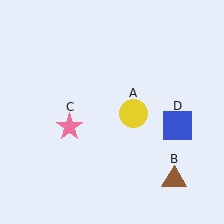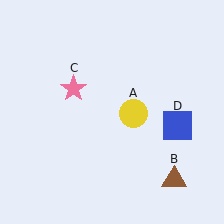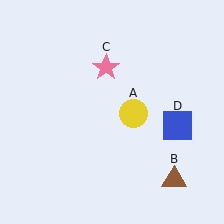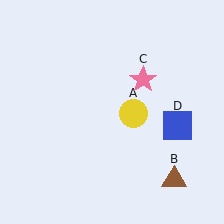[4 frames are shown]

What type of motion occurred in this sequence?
The pink star (object C) rotated clockwise around the center of the scene.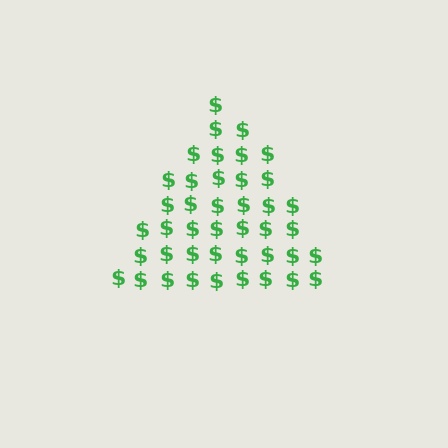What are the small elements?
The small elements are dollar signs.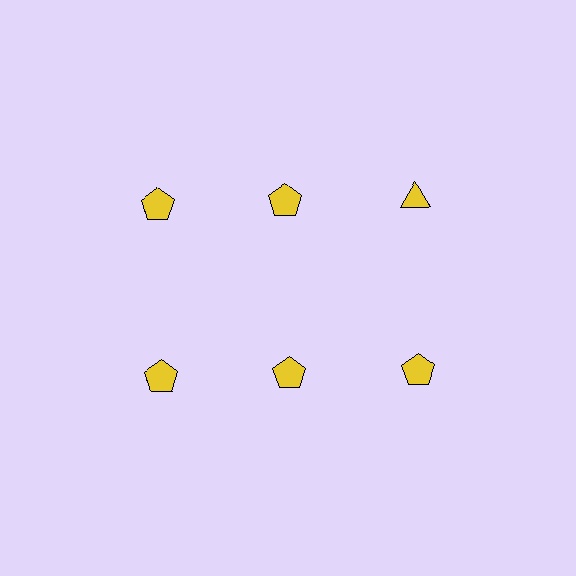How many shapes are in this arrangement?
There are 6 shapes arranged in a grid pattern.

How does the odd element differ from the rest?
It has a different shape: triangle instead of pentagon.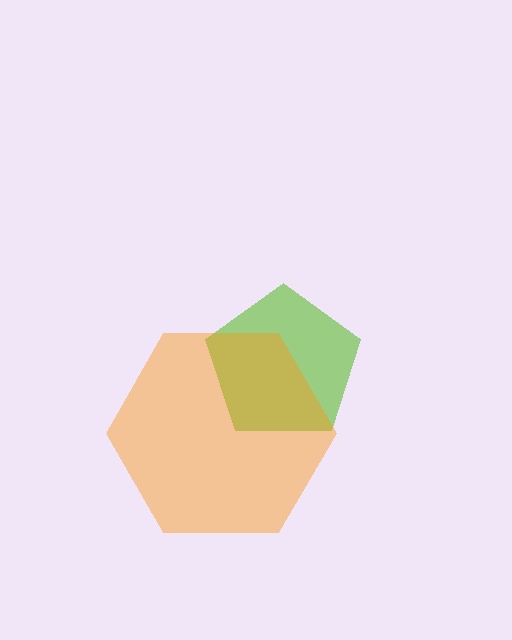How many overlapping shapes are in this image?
There are 2 overlapping shapes in the image.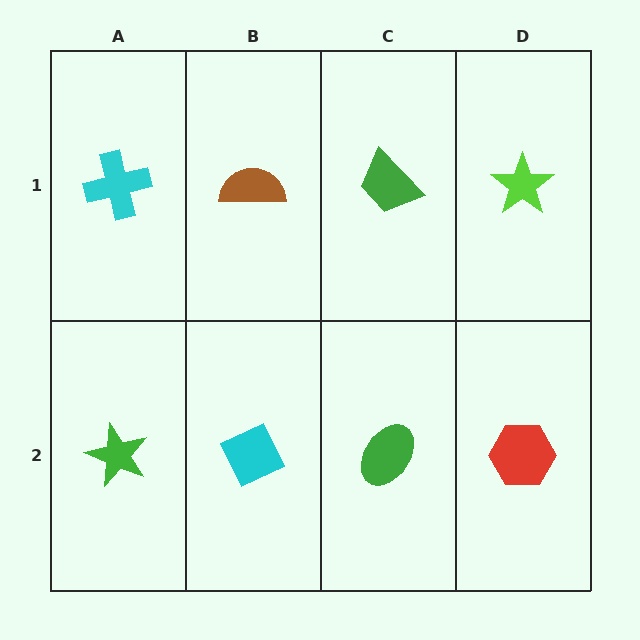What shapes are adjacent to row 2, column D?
A lime star (row 1, column D), a green ellipse (row 2, column C).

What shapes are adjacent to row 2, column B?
A brown semicircle (row 1, column B), a green star (row 2, column A), a green ellipse (row 2, column C).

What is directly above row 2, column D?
A lime star.